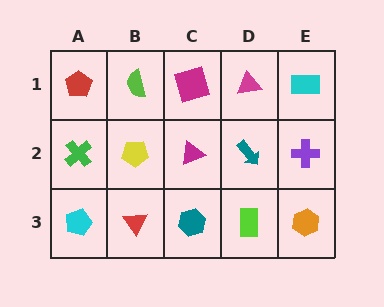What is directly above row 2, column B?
A lime semicircle.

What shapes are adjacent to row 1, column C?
A magenta triangle (row 2, column C), a lime semicircle (row 1, column B), a magenta triangle (row 1, column D).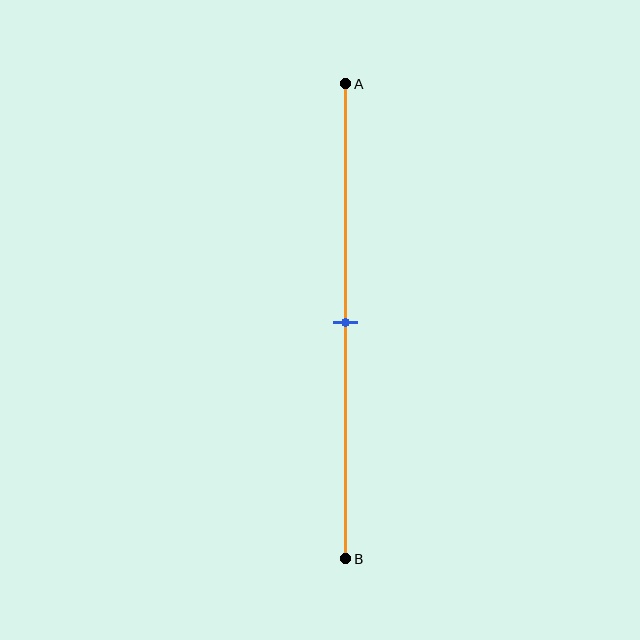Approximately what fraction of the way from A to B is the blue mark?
The blue mark is approximately 50% of the way from A to B.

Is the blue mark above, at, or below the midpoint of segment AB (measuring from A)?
The blue mark is approximately at the midpoint of segment AB.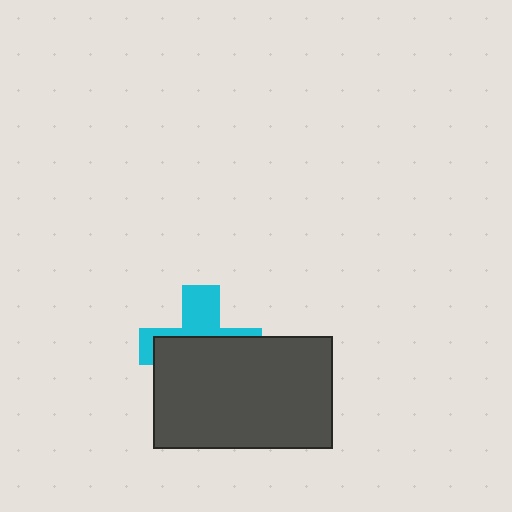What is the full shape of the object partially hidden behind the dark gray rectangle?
The partially hidden object is a cyan cross.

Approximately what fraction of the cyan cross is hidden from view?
Roughly 62% of the cyan cross is hidden behind the dark gray rectangle.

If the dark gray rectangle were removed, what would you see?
You would see the complete cyan cross.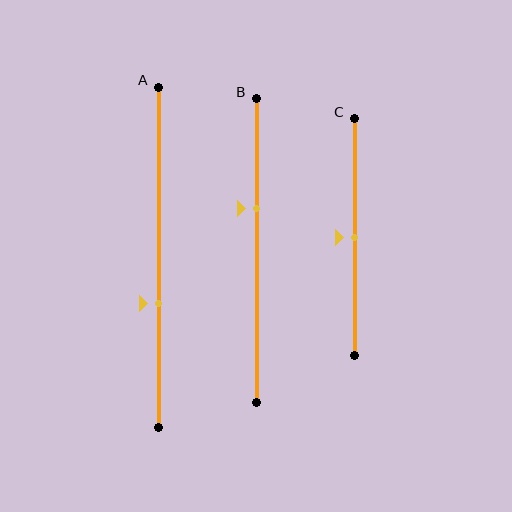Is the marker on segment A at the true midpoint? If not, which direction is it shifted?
No, the marker on segment A is shifted downward by about 14% of the segment length.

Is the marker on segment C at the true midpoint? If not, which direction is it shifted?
Yes, the marker on segment C is at the true midpoint.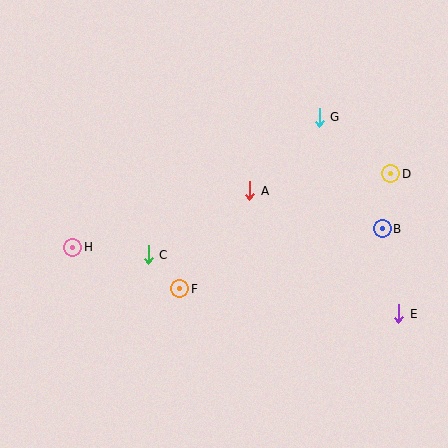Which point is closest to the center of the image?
Point A at (250, 191) is closest to the center.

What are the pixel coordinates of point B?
Point B is at (382, 229).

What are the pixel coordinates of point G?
Point G is at (319, 117).